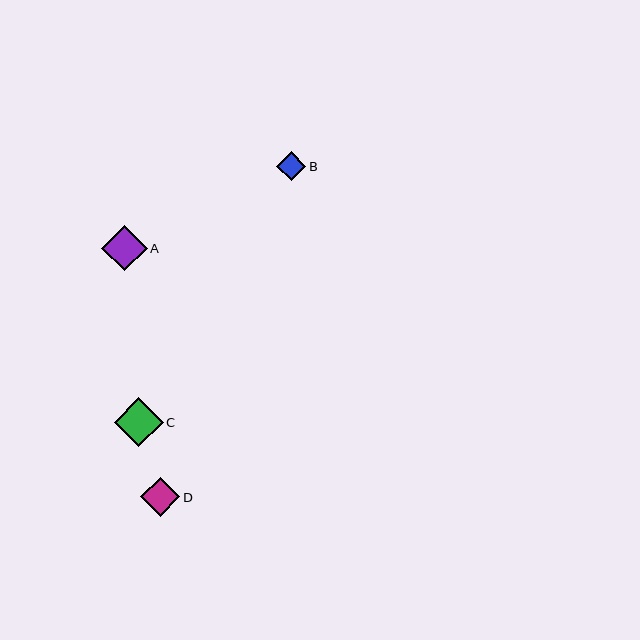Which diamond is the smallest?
Diamond B is the smallest with a size of approximately 30 pixels.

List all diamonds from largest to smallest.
From largest to smallest: C, A, D, B.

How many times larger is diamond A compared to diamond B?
Diamond A is approximately 1.5 times the size of diamond B.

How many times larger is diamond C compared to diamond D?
Diamond C is approximately 1.2 times the size of diamond D.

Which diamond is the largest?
Diamond C is the largest with a size of approximately 49 pixels.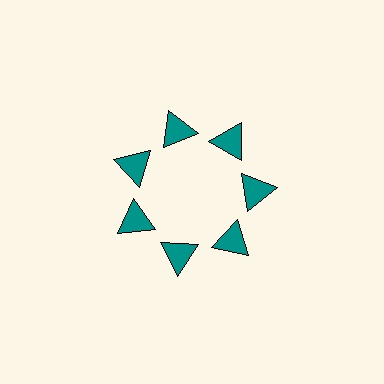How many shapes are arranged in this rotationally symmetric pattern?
There are 7 shapes, arranged in 7 groups of 1.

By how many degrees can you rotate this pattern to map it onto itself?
The pattern maps onto itself every 51 degrees of rotation.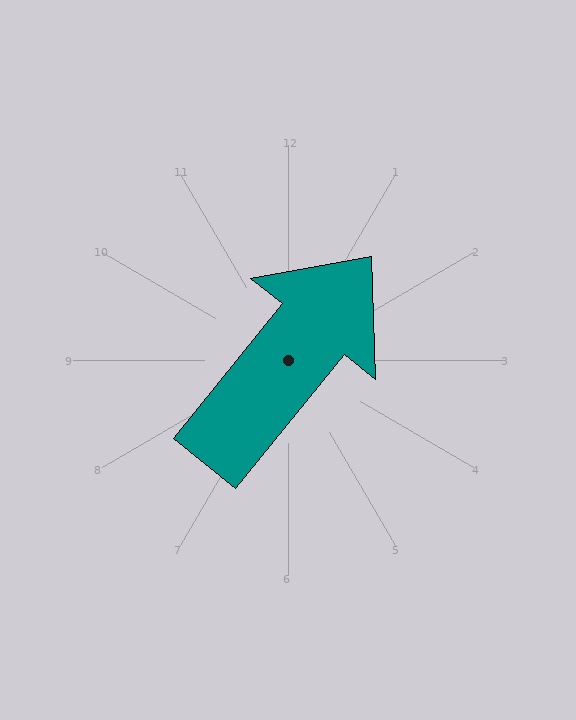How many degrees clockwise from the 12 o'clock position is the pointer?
Approximately 39 degrees.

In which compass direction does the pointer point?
Northeast.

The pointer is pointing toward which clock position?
Roughly 1 o'clock.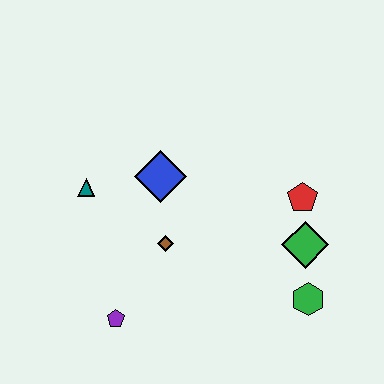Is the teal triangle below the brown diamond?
No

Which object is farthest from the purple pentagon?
The red pentagon is farthest from the purple pentagon.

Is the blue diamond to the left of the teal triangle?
No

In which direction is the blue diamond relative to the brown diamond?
The blue diamond is above the brown diamond.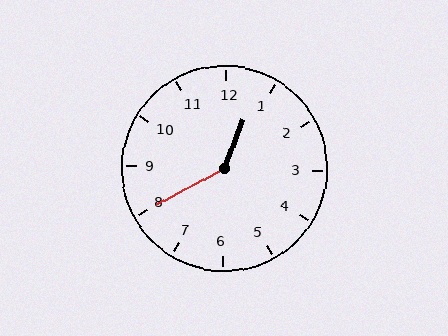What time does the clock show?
12:40.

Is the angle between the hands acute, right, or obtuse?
It is obtuse.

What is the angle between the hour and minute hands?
Approximately 140 degrees.